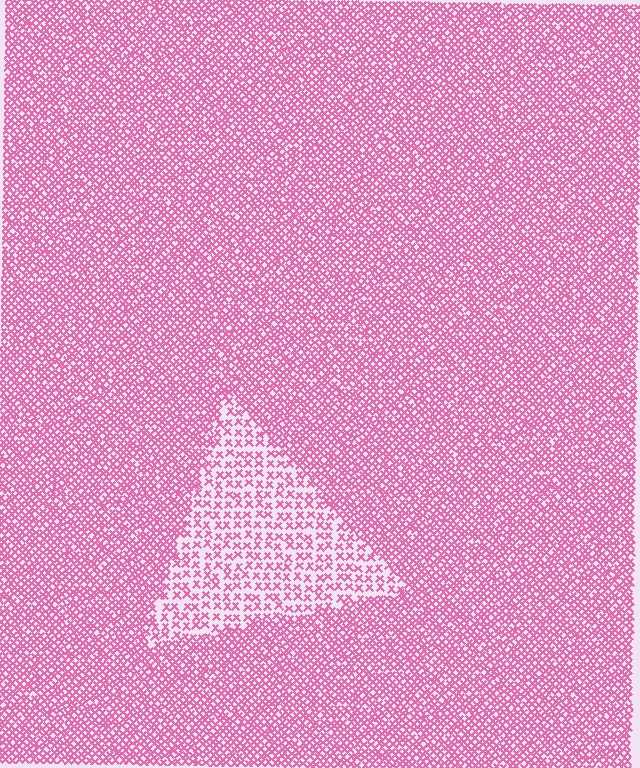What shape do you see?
I see a triangle.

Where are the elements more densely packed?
The elements are more densely packed outside the triangle boundary.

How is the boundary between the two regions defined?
The boundary is defined by a change in element density (approximately 2.2x ratio). All elements are the same color, size, and shape.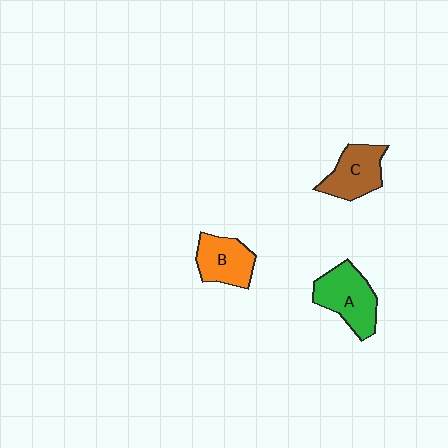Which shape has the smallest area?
Shape B (orange).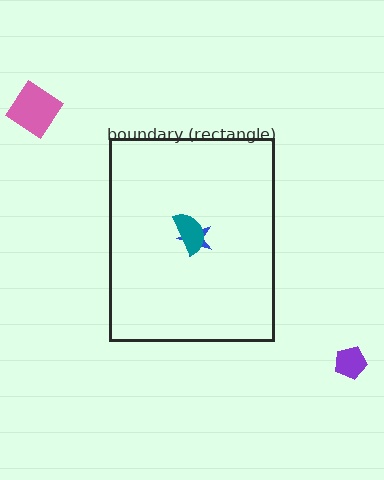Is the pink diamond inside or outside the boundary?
Outside.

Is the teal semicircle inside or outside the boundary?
Inside.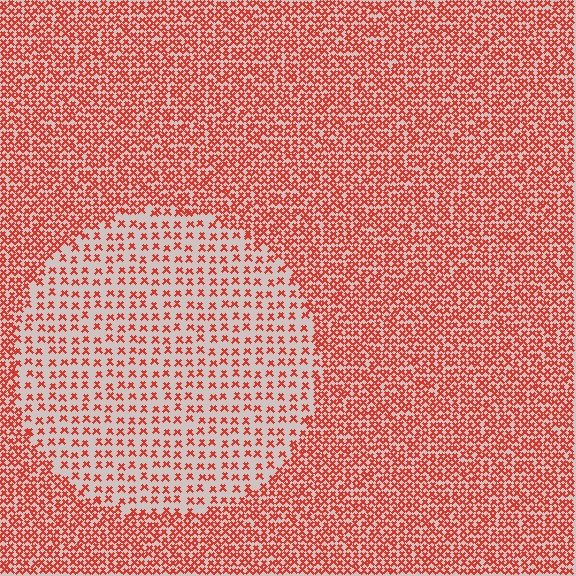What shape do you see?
I see a circle.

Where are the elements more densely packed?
The elements are more densely packed outside the circle boundary.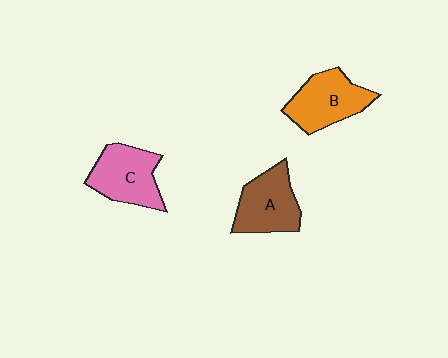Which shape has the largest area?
Shape B (orange).